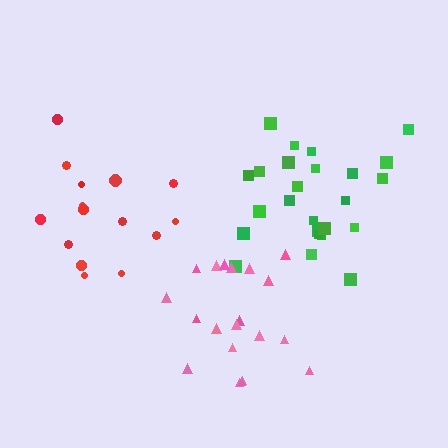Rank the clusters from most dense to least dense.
red, green, pink.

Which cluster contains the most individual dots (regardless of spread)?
Green (25).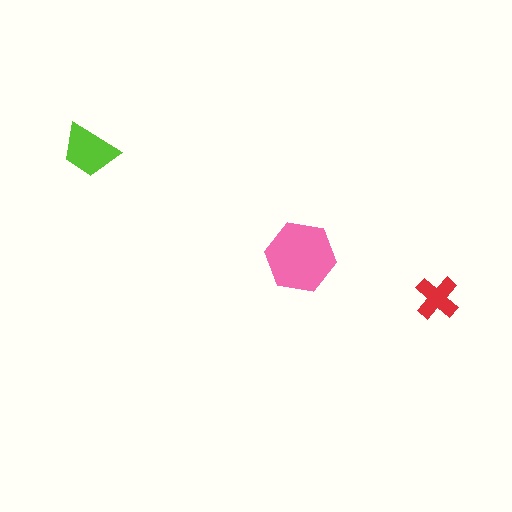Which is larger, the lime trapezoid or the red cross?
The lime trapezoid.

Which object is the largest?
The pink hexagon.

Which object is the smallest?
The red cross.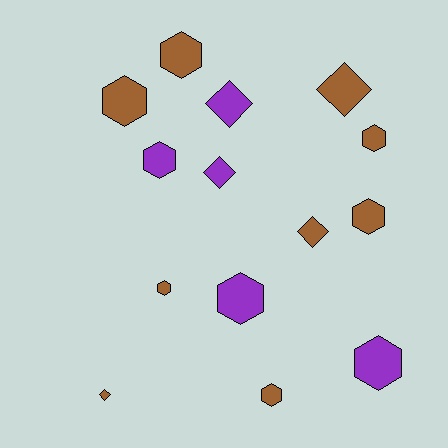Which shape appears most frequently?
Hexagon, with 9 objects.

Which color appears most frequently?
Brown, with 9 objects.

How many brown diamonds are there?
There are 3 brown diamonds.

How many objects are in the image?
There are 14 objects.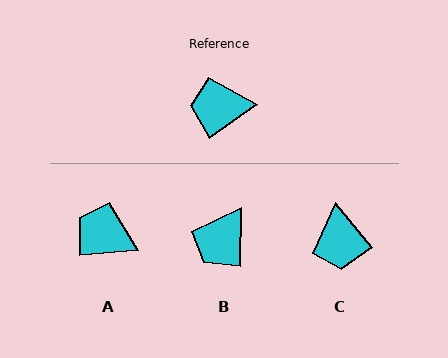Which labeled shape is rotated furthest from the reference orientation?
C, about 94 degrees away.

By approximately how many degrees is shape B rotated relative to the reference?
Approximately 54 degrees counter-clockwise.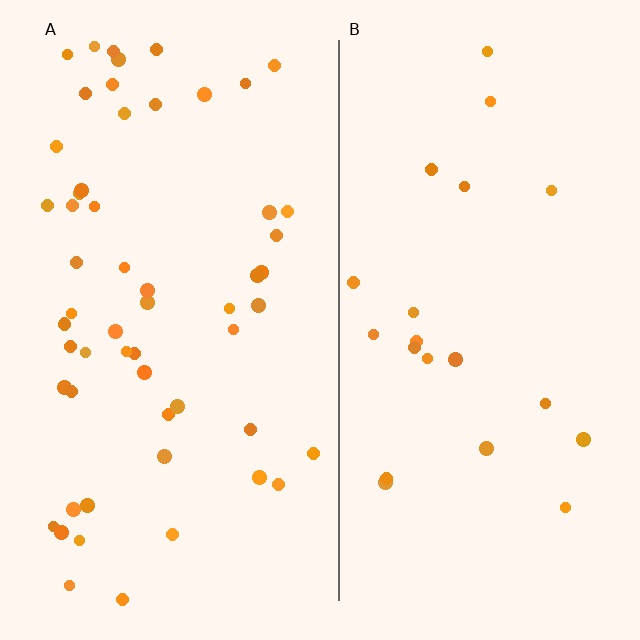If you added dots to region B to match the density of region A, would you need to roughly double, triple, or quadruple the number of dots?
Approximately triple.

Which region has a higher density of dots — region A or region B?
A (the left).